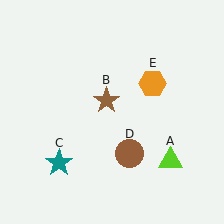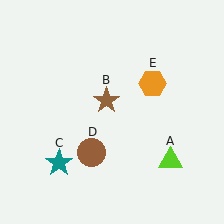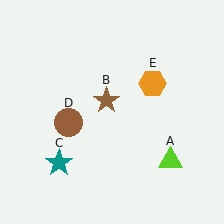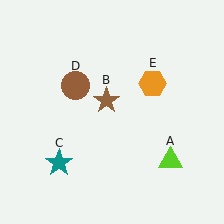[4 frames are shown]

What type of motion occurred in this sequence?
The brown circle (object D) rotated clockwise around the center of the scene.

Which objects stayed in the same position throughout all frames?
Lime triangle (object A) and brown star (object B) and teal star (object C) and orange hexagon (object E) remained stationary.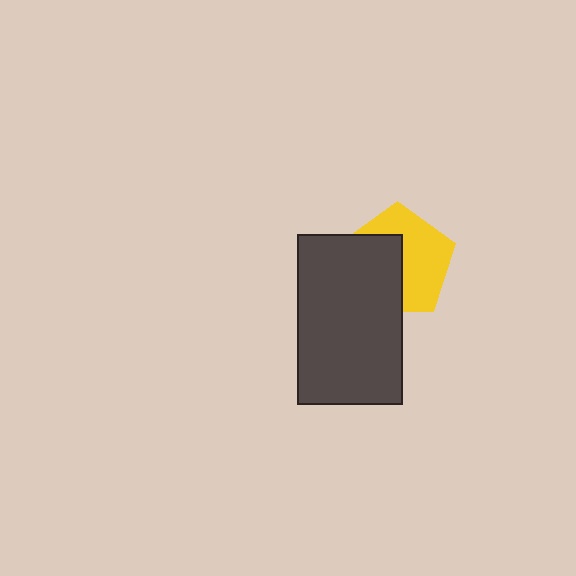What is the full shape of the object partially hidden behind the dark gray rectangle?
The partially hidden object is a yellow pentagon.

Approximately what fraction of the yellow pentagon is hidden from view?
Roughly 47% of the yellow pentagon is hidden behind the dark gray rectangle.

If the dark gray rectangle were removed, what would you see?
You would see the complete yellow pentagon.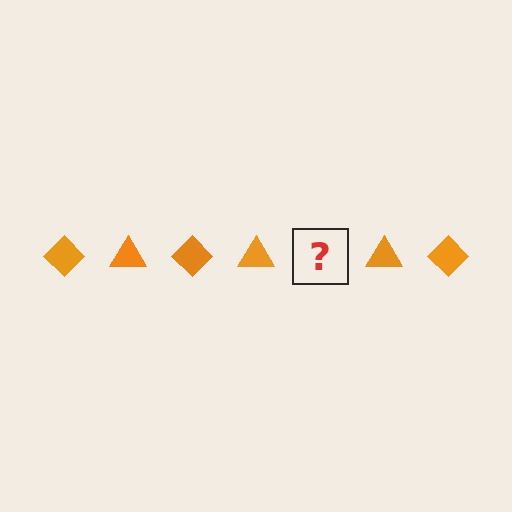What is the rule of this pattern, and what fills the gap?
The rule is that the pattern cycles through diamond, triangle shapes in orange. The gap should be filled with an orange diamond.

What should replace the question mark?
The question mark should be replaced with an orange diamond.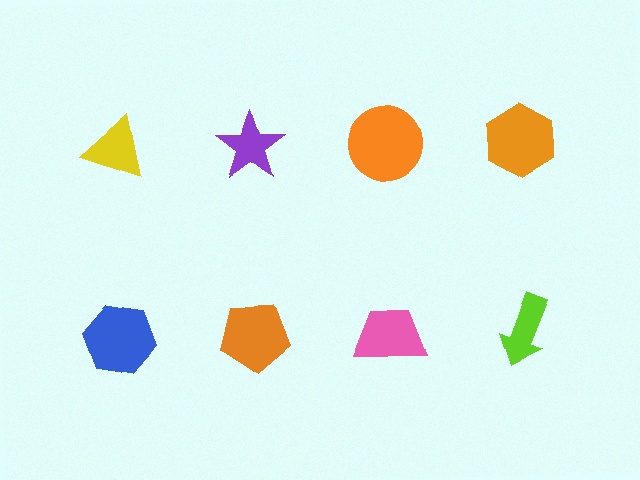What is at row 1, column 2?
A purple star.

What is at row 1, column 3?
An orange circle.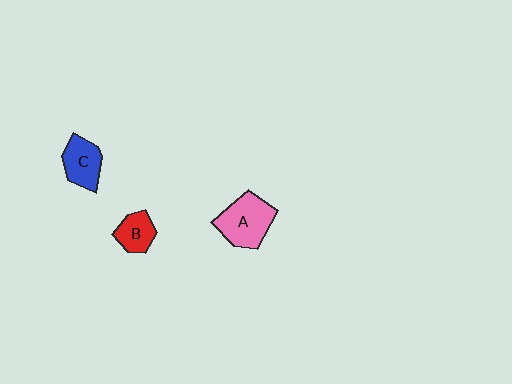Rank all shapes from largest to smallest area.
From largest to smallest: A (pink), C (blue), B (red).